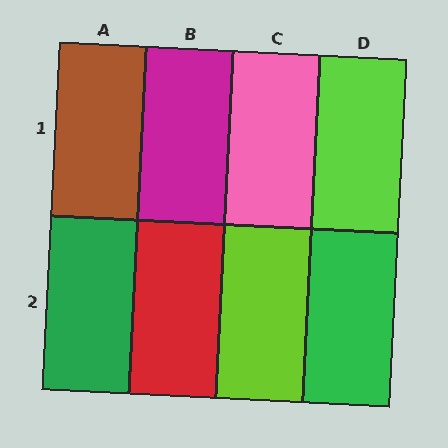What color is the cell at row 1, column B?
Magenta.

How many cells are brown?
1 cell is brown.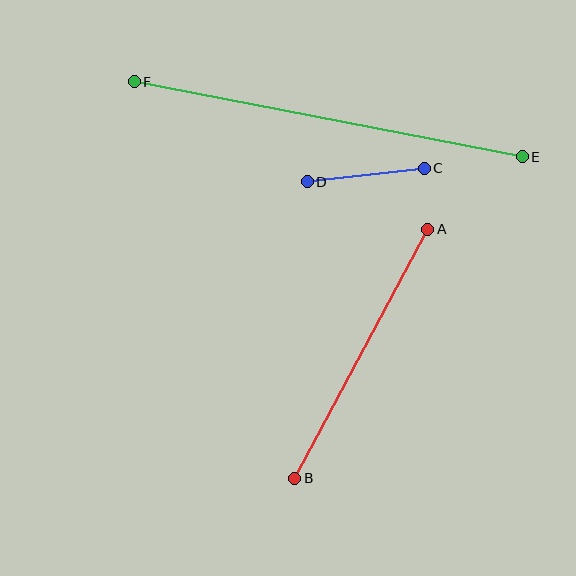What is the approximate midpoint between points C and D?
The midpoint is at approximately (366, 175) pixels.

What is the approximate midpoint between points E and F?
The midpoint is at approximately (328, 119) pixels.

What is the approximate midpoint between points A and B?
The midpoint is at approximately (361, 354) pixels.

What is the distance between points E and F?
The distance is approximately 395 pixels.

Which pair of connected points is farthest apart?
Points E and F are farthest apart.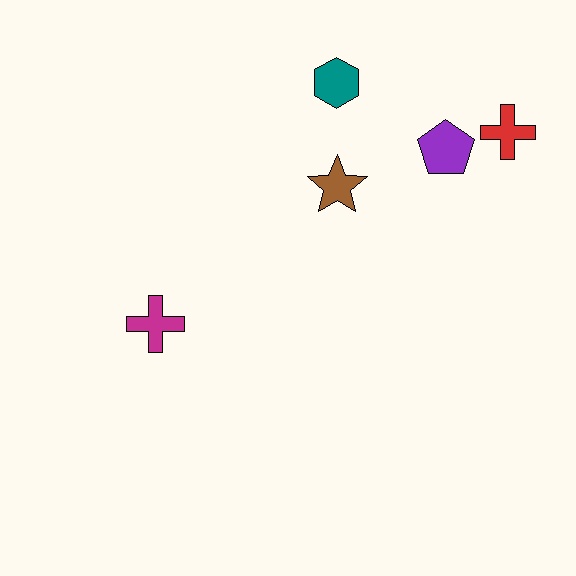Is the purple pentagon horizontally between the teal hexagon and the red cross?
Yes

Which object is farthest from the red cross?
The magenta cross is farthest from the red cross.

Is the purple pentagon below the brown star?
No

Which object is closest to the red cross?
The purple pentagon is closest to the red cross.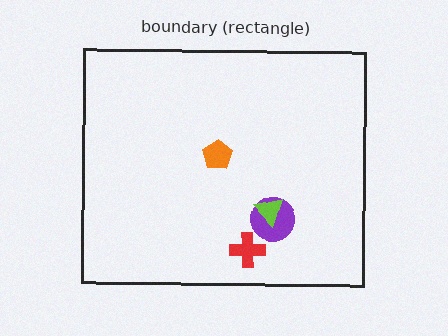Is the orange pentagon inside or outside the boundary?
Inside.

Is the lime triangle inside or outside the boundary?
Inside.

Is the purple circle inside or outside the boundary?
Inside.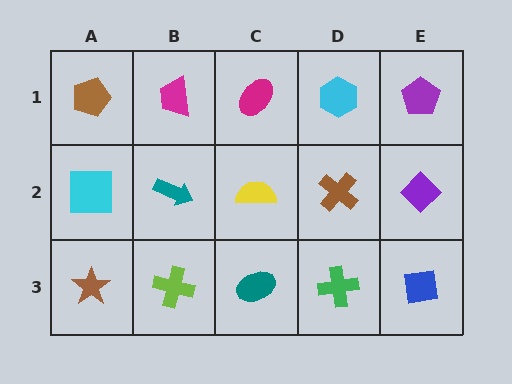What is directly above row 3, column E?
A purple diamond.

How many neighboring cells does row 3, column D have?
3.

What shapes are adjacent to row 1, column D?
A brown cross (row 2, column D), a magenta ellipse (row 1, column C), a purple pentagon (row 1, column E).